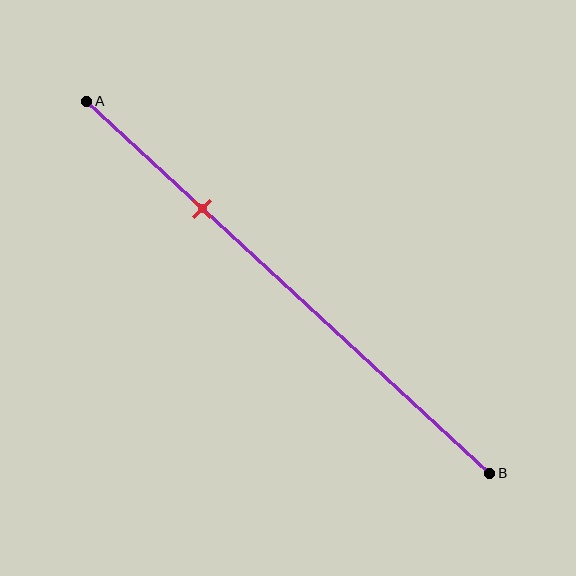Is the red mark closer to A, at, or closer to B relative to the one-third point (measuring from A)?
The red mark is closer to point A than the one-third point of segment AB.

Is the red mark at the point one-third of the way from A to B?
No, the mark is at about 30% from A, not at the 33% one-third point.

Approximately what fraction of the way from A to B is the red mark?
The red mark is approximately 30% of the way from A to B.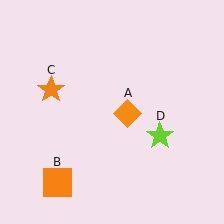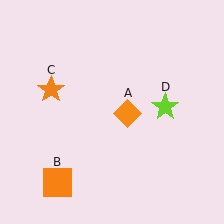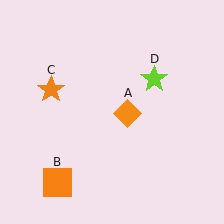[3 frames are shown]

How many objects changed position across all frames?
1 object changed position: lime star (object D).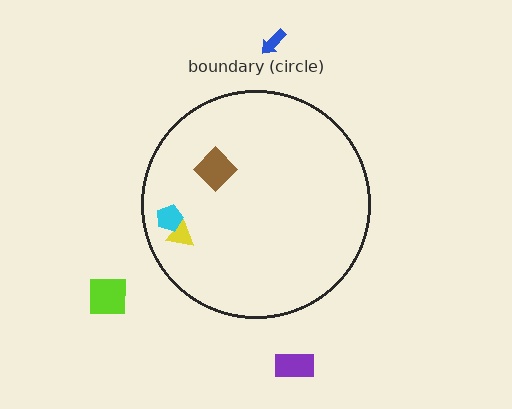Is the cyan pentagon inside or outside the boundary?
Inside.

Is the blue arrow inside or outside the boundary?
Outside.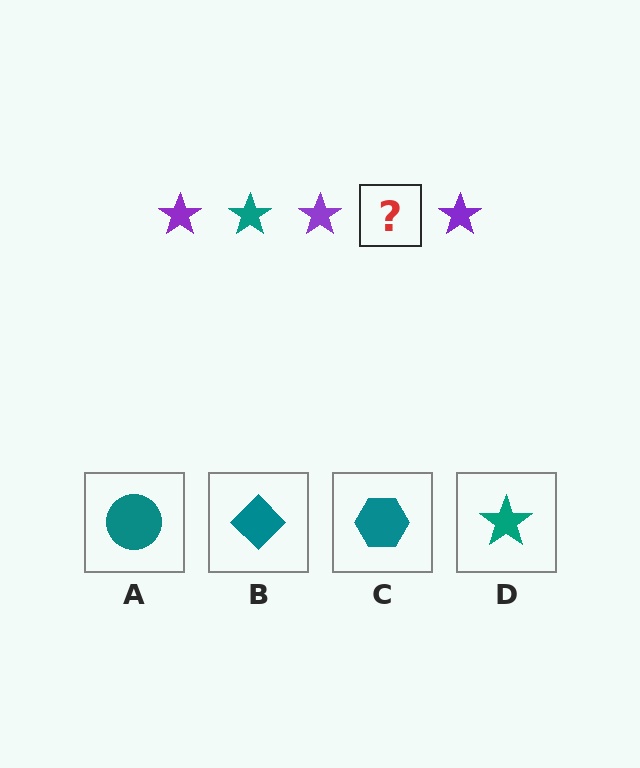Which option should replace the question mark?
Option D.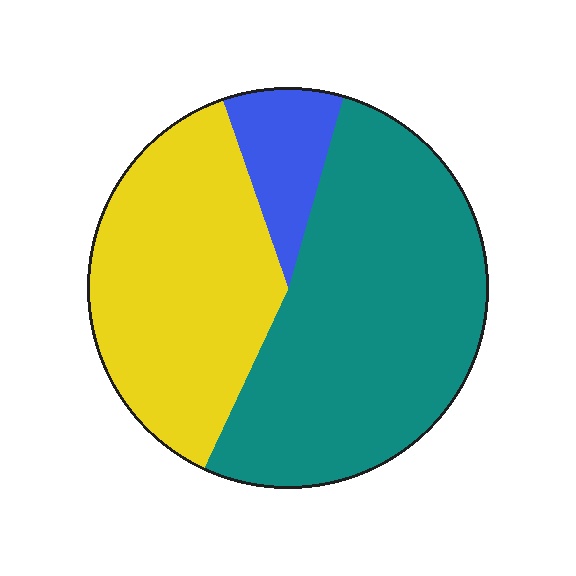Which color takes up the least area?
Blue, at roughly 10%.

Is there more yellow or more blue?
Yellow.